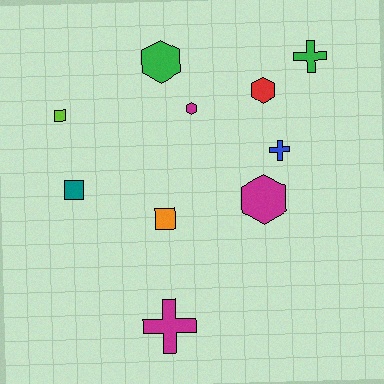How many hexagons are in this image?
There are 4 hexagons.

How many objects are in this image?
There are 10 objects.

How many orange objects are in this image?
There is 1 orange object.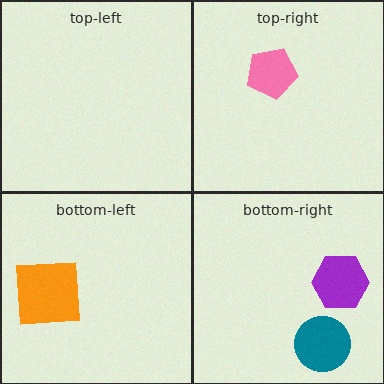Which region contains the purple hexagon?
The bottom-right region.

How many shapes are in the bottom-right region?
2.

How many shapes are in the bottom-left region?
1.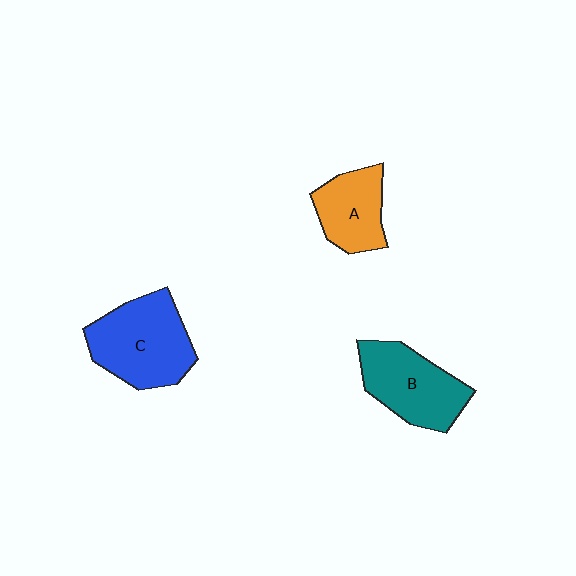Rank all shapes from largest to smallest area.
From largest to smallest: C (blue), B (teal), A (orange).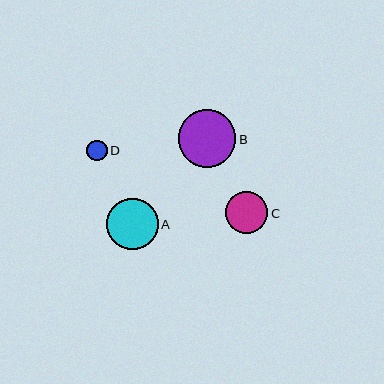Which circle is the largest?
Circle B is the largest with a size of approximately 58 pixels.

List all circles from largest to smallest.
From largest to smallest: B, A, C, D.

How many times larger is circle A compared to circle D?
Circle A is approximately 2.5 times the size of circle D.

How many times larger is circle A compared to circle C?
Circle A is approximately 1.2 times the size of circle C.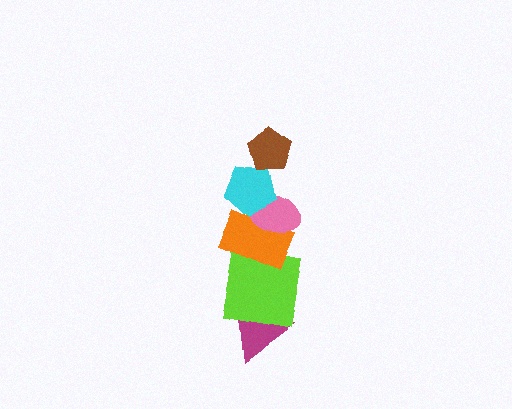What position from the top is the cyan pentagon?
The cyan pentagon is 2nd from the top.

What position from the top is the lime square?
The lime square is 5th from the top.